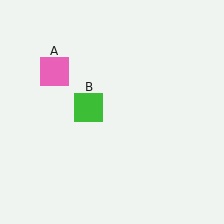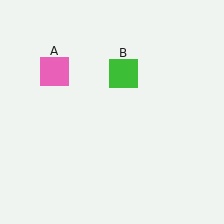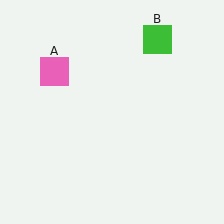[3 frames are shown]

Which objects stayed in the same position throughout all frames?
Pink square (object A) remained stationary.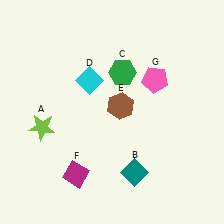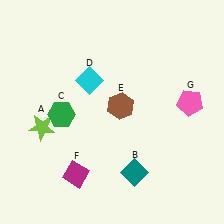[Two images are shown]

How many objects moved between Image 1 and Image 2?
2 objects moved between the two images.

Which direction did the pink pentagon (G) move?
The pink pentagon (G) moved right.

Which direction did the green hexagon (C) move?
The green hexagon (C) moved left.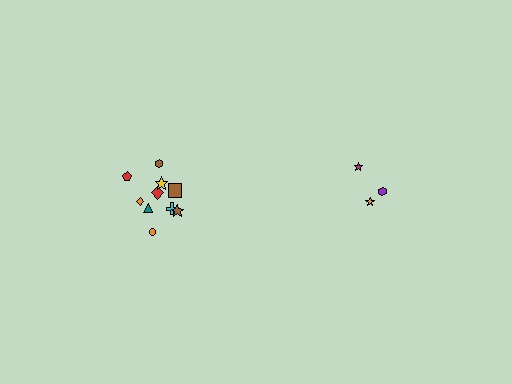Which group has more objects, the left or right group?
The left group.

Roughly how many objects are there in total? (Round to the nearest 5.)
Roughly 15 objects in total.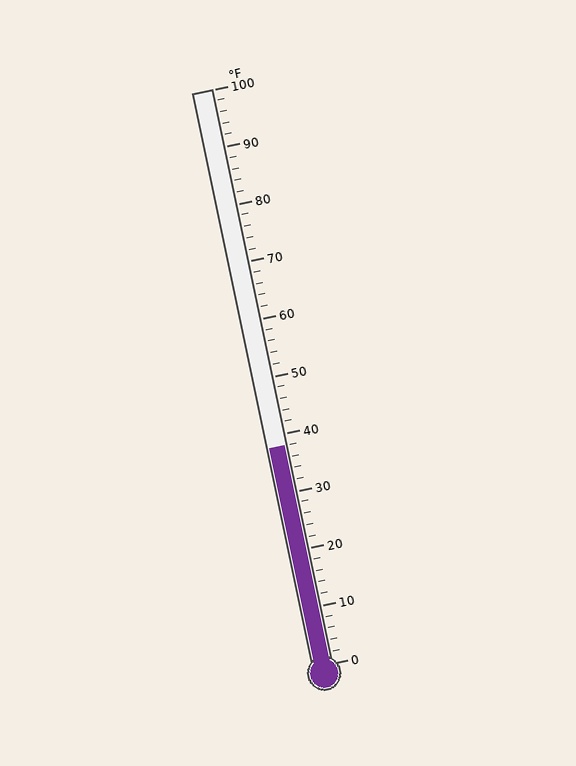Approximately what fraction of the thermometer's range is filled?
The thermometer is filled to approximately 40% of its range.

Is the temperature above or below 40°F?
The temperature is below 40°F.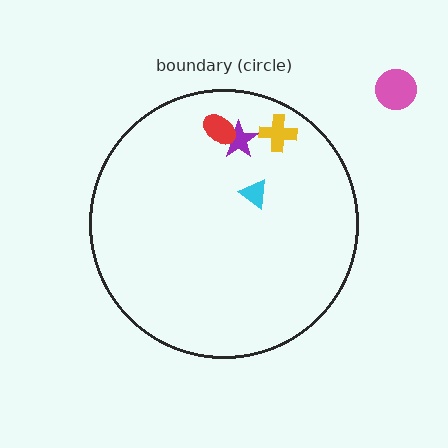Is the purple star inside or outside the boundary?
Inside.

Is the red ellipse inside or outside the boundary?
Inside.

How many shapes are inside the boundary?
4 inside, 1 outside.